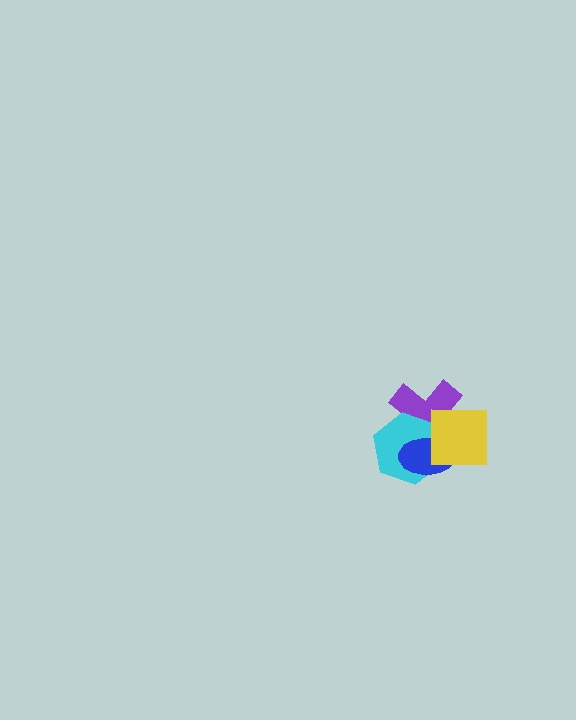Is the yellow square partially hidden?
No, no other shape covers it.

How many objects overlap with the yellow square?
3 objects overlap with the yellow square.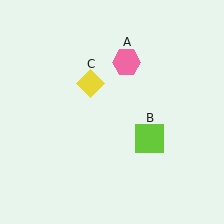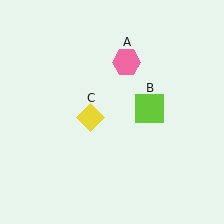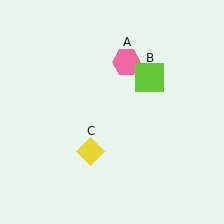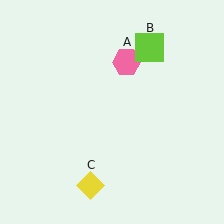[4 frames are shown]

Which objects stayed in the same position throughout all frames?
Pink hexagon (object A) remained stationary.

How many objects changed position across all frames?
2 objects changed position: lime square (object B), yellow diamond (object C).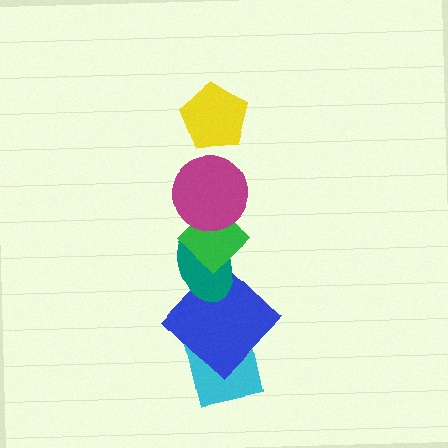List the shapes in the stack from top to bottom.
From top to bottom: the yellow pentagon, the magenta circle, the green diamond, the teal ellipse, the blue diamond, the cyan square.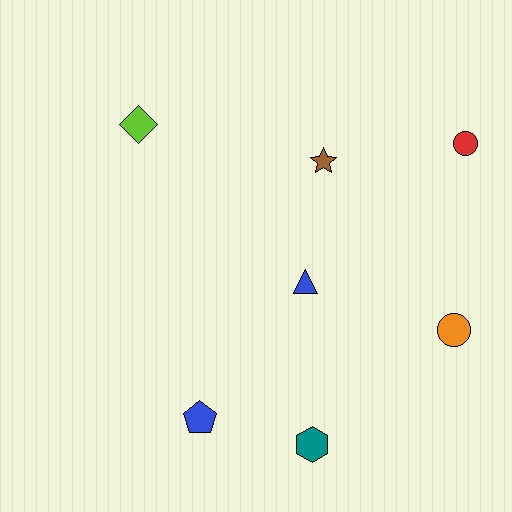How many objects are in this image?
There are 7 objects.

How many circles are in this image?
There are 2 circles.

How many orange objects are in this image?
There is 1 orange object.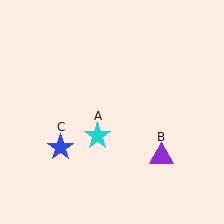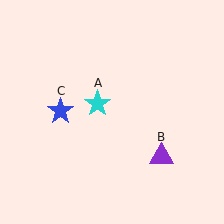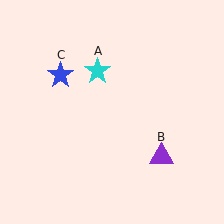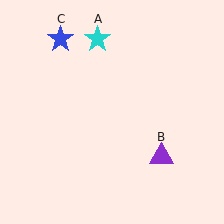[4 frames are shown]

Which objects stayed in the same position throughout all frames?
Purple triangle (object B) remained stationary.